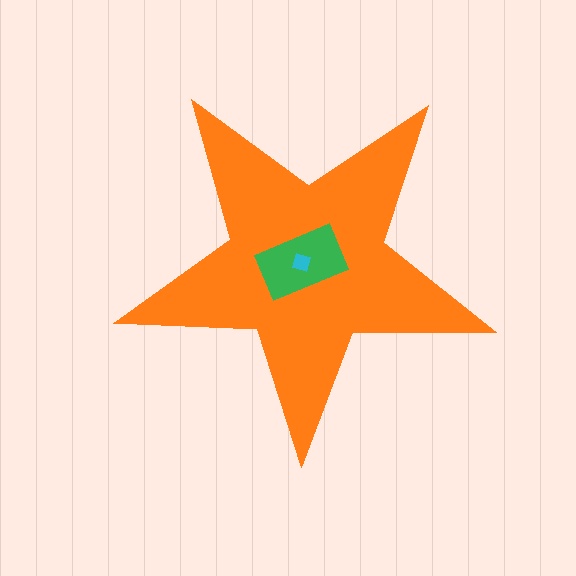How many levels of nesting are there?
3.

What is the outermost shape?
The orange star.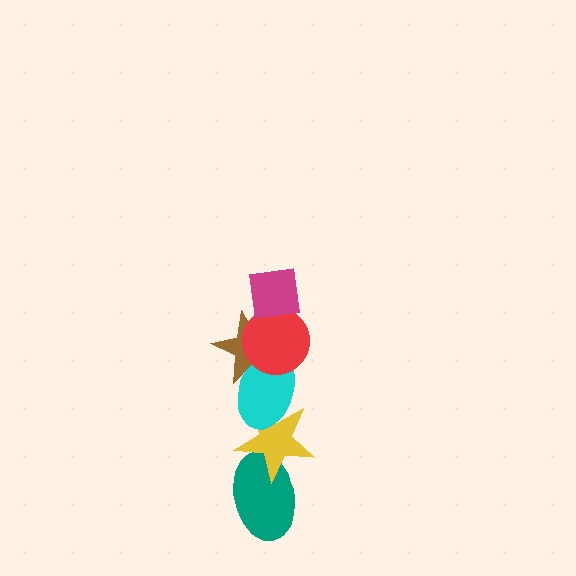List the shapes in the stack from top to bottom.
From top to bottom: the magenta square, the red circle, the brown star, the cyan ellipse, the yellow star, the teal ellipse.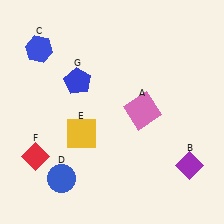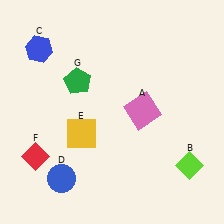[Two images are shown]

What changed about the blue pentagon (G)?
In Image 1, G is blue. In Image 2, it changed to green.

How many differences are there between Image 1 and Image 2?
There are 2 differences between the two images.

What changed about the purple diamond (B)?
In Image 1, B is purple. In Image 2, it changed to lime.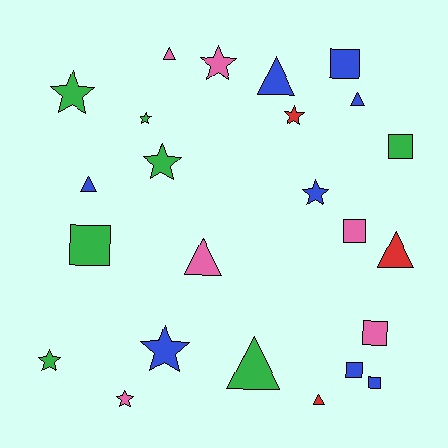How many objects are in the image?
There are 24 objects.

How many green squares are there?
There are 2 green squares.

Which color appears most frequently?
Blue, with 8 objects.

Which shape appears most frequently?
Star, with 9 objects.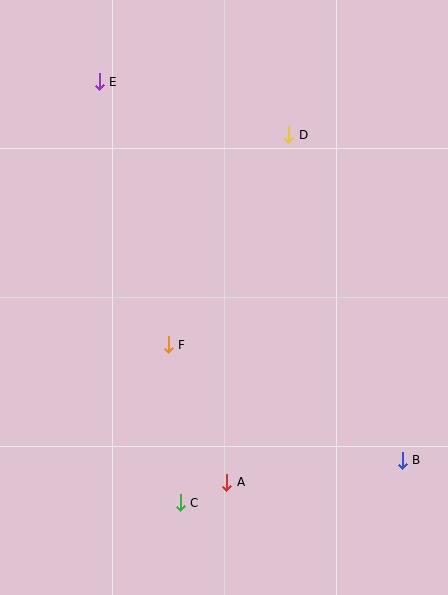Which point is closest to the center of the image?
Point F at (168, 345) is closest to the center.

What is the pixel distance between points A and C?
The distance between A and C is 51 pixels.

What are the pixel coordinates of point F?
Point F is at (168, 345).